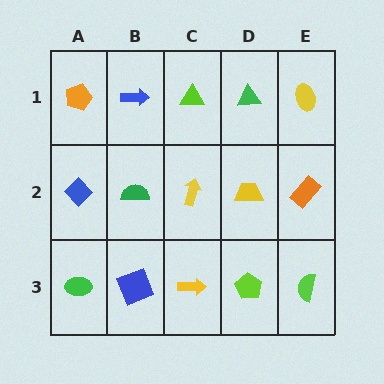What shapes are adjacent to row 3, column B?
A green semicircle (row 2, column B), a green ellipse (row 3, column A), a yellow arrow (row 3, column C).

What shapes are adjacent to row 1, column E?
An orange rectangle (row 2, column E), a green triangle (row 1, column D).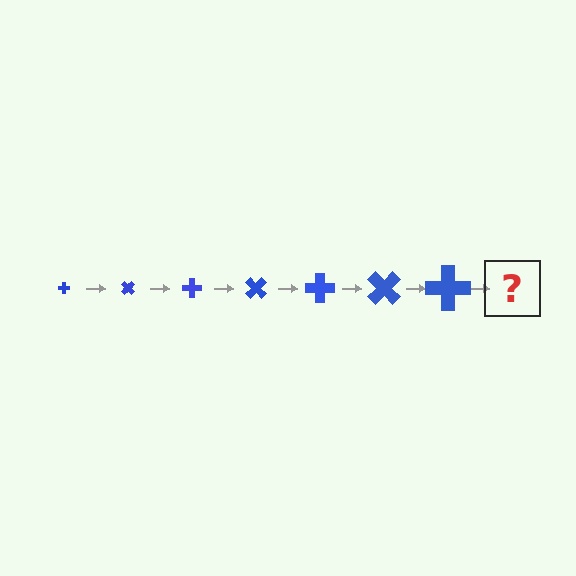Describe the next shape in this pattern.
It should be a cross, larger than the previous one and rotated 315 degrees from the start.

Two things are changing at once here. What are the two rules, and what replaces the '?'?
The two rules are that the cross grows larger each step and it rotates 45 degrees each step. The '?' should be a cross, larger than the previous one and rotated 315 degrees from the start.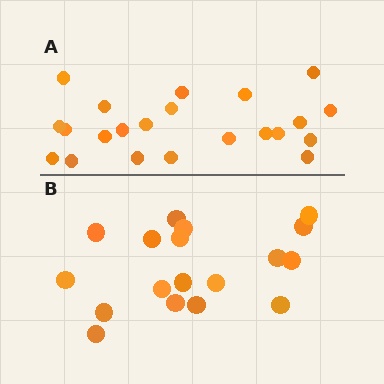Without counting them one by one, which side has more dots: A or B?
Region A (the top region) has more dots.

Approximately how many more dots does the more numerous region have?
Region A has about 4 more dots than region B.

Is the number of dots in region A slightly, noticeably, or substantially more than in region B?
Region A has only slightly more — the two regions are fairly close. The ratio is roughly 1.2 to 1.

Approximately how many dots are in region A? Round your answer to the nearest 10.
About 20 dots. (The exact count is 22, which rounds to 20.)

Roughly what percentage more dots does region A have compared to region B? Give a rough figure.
About 20% more.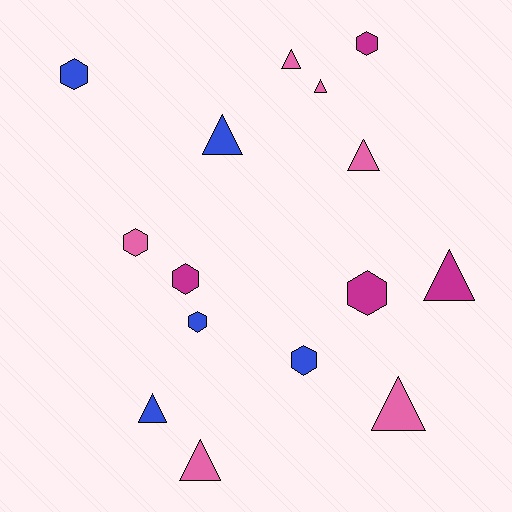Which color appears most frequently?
Pink, with 6 objects.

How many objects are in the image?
There are 15 objects.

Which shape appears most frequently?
Triangle, with 8 objects.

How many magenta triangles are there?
There is 1 magenta triangle.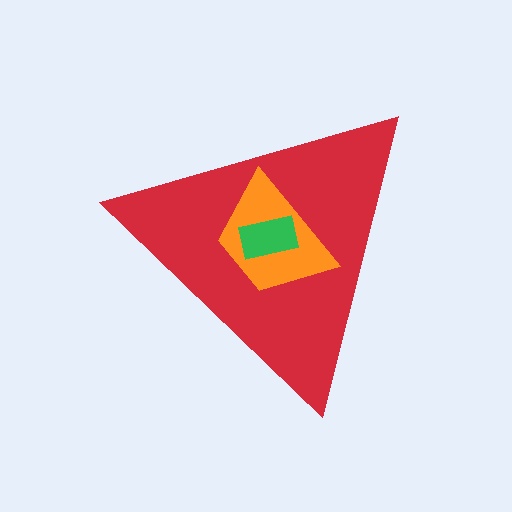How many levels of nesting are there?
3.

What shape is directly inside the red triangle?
The orange trapezoid.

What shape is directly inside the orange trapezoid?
The green rectangle.